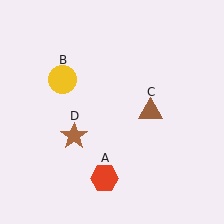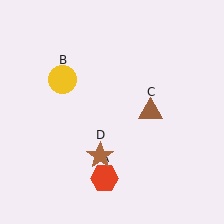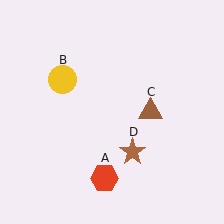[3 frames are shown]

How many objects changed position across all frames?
1 object changed position: brown star (object D).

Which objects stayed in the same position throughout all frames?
Red hexagon (object A) and yellow circle (object B) and brown triangle (object C) remained stationary.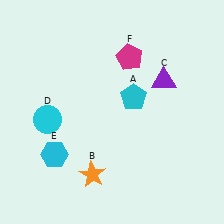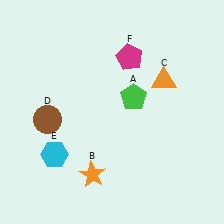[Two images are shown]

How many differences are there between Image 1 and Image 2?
There are 3 differences between the two images.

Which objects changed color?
A changed from cyan to green. C changed from purple to orange. D changed from cyan to brown.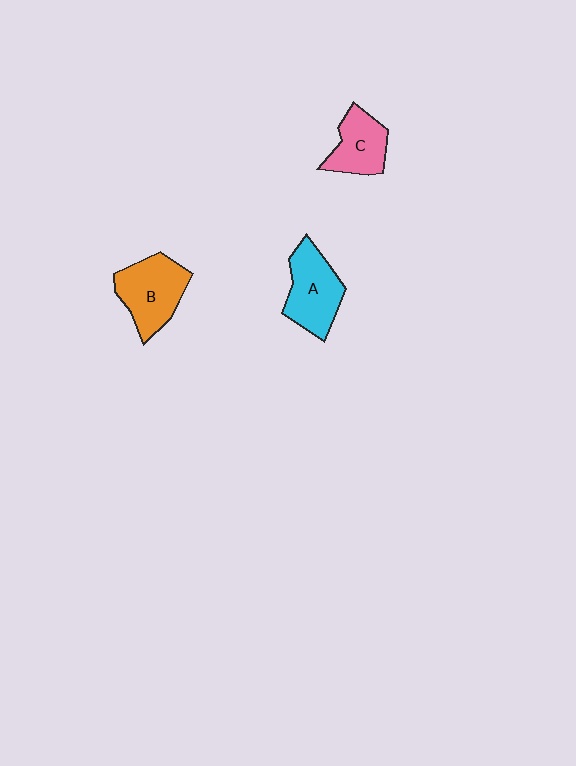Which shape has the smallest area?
Shape C (pink).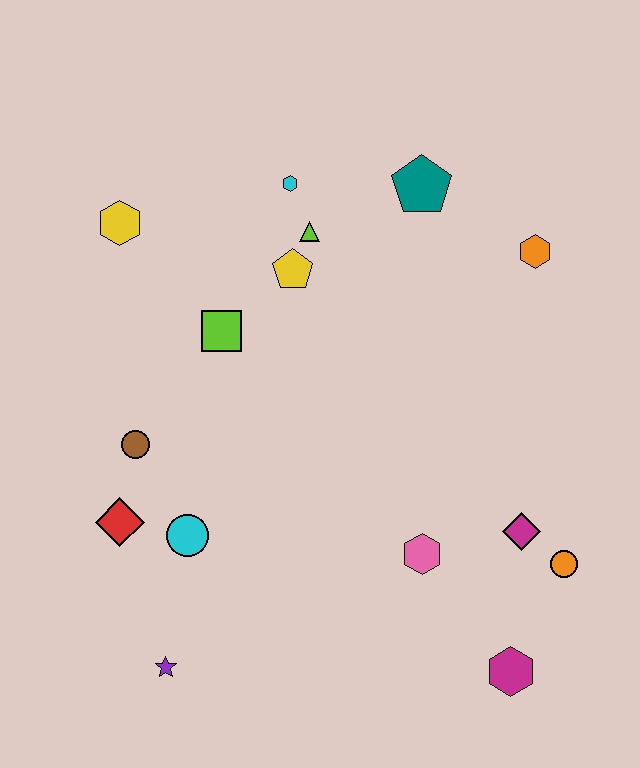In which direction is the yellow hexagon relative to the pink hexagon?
The yellow hexagon is above the pink hexagon.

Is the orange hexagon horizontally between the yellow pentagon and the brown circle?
No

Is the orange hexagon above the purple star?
Yes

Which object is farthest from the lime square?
The magenta hexagon is farthest from the lime square.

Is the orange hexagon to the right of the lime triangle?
Yes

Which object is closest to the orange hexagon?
The teal pentagon is closest to the orange hexagon.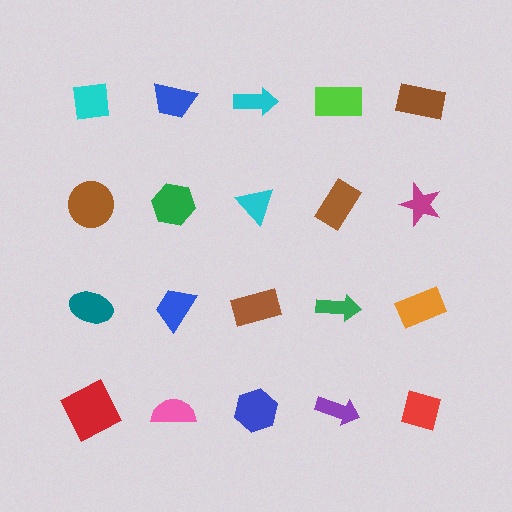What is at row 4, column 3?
A blue hexagon.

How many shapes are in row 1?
5 shapes.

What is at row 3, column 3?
A brown rectangle.